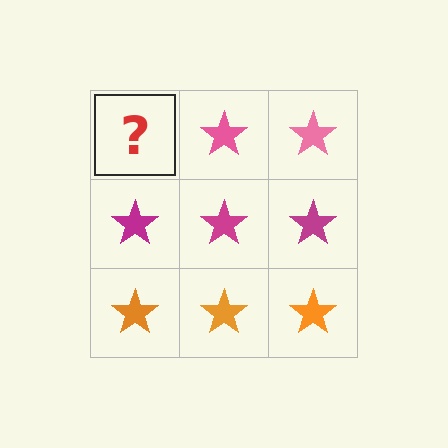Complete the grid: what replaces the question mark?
The question mark should be replaced with a pink star.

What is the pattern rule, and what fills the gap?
The rule is that each row has a consistent color. The gap should be filled with a pink star.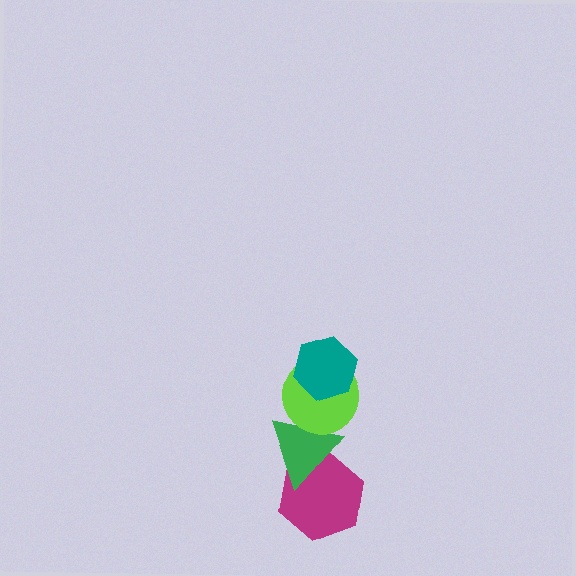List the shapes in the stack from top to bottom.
From top to bottom: the teal hexagon, the lime circle, the green triangle, the magenta hexagon.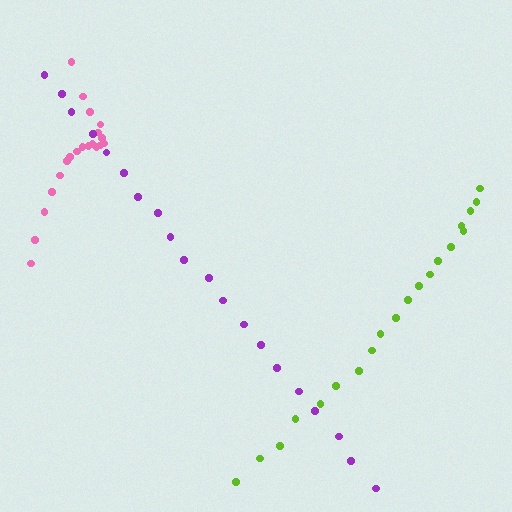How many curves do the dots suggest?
There are 3 distinct paths.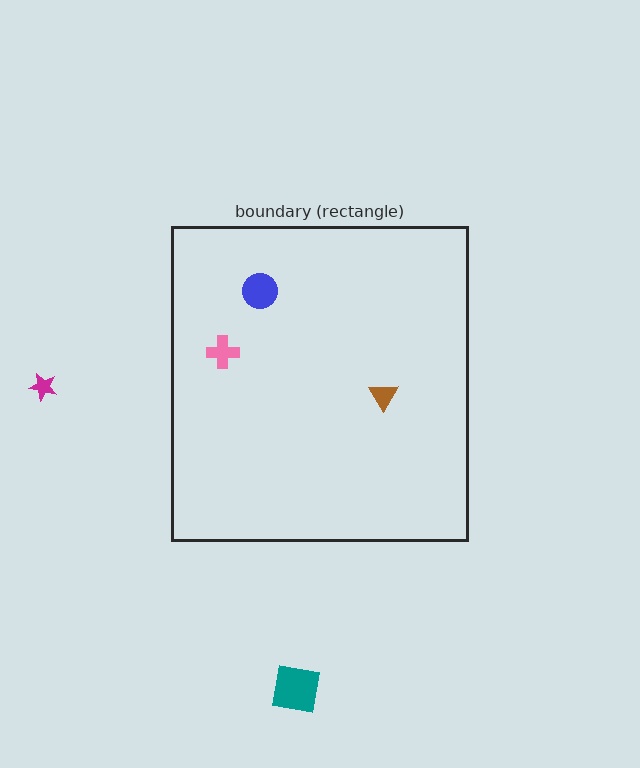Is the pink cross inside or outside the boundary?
Inside.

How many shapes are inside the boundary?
3 inside, 2 outside.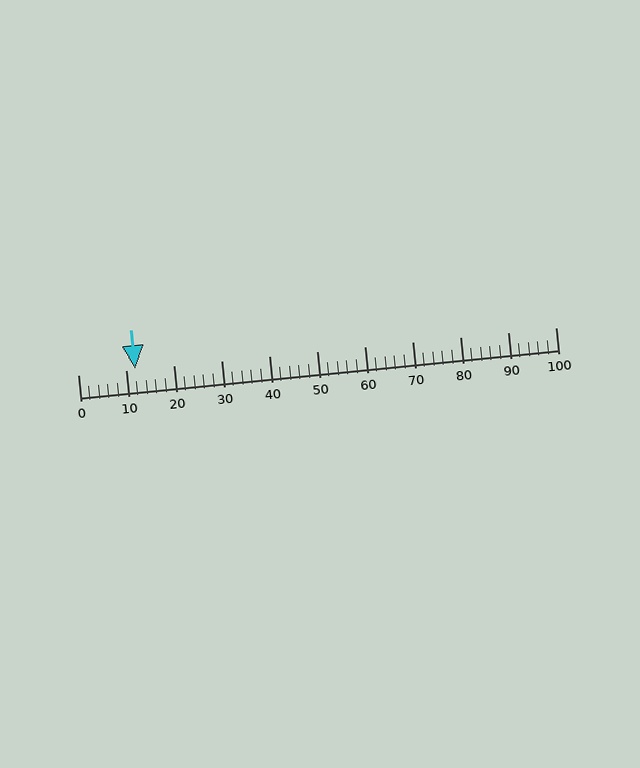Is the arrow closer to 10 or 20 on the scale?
The arrow is closer to 10.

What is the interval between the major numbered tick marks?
The major tick marks are spaced 10 units apart.